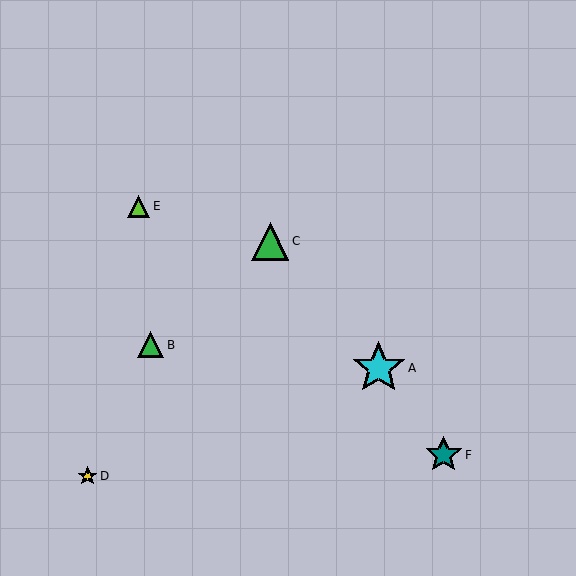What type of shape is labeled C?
Shape C is a green triangle.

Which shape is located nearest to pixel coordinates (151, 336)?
The green triangle (labeled B) at (151, 345) is nearest to that location.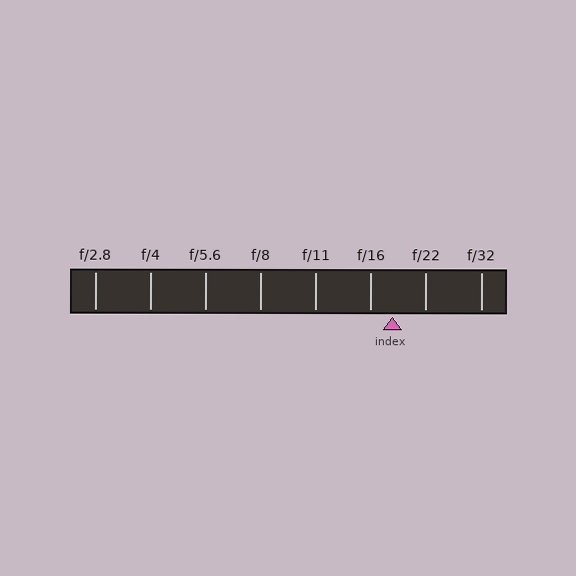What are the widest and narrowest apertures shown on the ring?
The widest aperture shown is f/2.8 and the narrowest is f/32.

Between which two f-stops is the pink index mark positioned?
The index mark is between f/16 and f/22.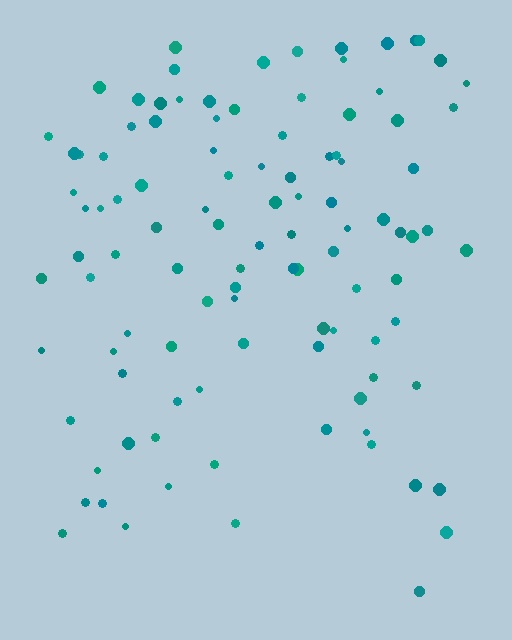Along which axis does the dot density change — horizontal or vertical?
Vertical.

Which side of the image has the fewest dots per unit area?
The bottom.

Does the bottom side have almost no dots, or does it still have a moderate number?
Still a moderate number, just noticeably fewer than the top.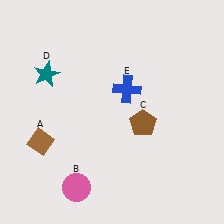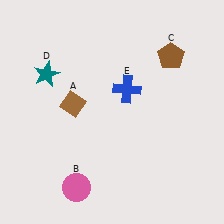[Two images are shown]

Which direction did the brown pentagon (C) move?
The brown pentagon (C) moved up.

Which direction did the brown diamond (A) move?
The brown diamond (A) moved up.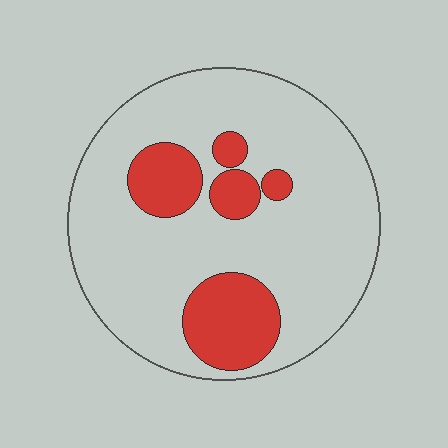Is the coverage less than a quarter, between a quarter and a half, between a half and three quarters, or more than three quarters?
Less than a quarter.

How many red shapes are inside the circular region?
5.